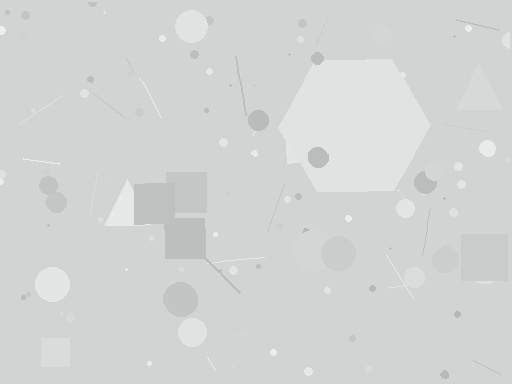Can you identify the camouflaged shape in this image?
The camouflaged shape is a hexagon.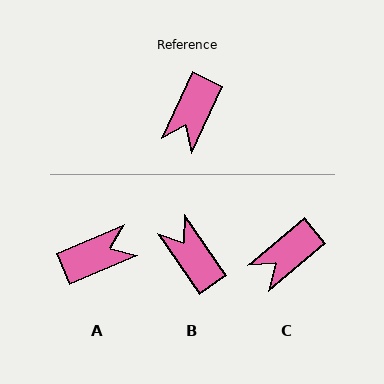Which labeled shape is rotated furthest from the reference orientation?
A, about 138 degrees away.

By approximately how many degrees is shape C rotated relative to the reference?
Approximately 25 degrees clockwise.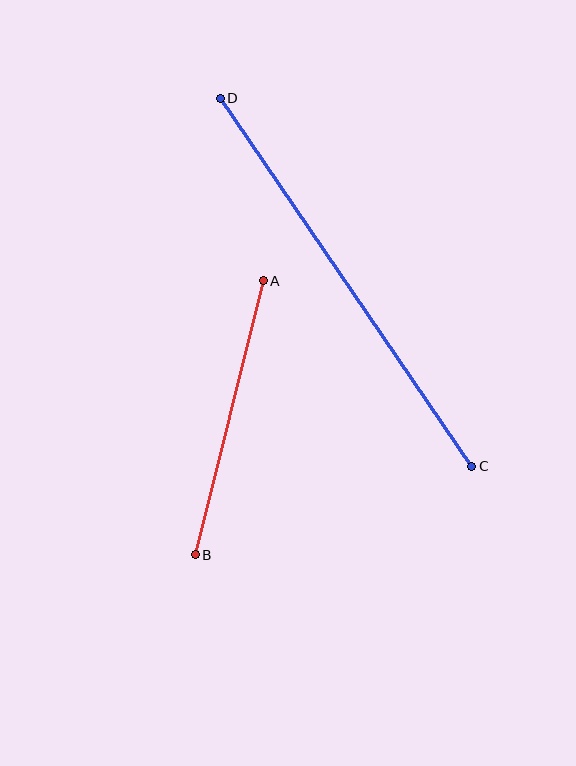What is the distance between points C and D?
The distance is approximately 446 pixels.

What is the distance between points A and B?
The distance is approximately 282 pixels.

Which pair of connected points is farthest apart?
Points C and D are farthest apart.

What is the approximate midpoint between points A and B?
The midpoint is at approximately (229, 418) pixels.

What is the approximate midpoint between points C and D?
The midpoint is at approximately (346, 282) pixels.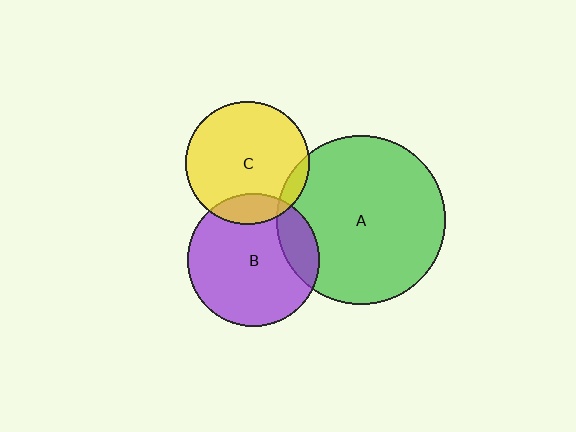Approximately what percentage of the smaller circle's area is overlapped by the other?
Approximately 10%.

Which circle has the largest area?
Circle A (green).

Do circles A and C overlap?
Yes.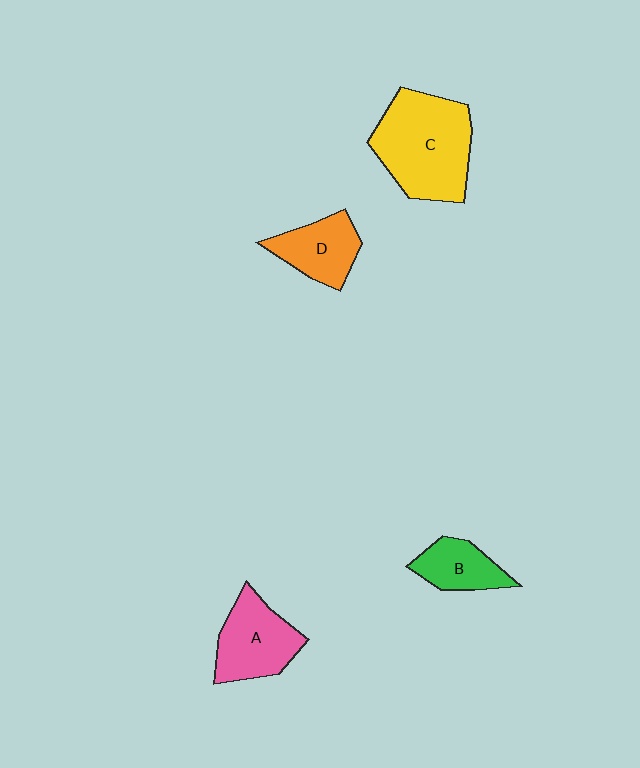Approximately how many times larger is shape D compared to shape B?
Approximately 1.2 times.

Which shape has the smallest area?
Shape B (green).